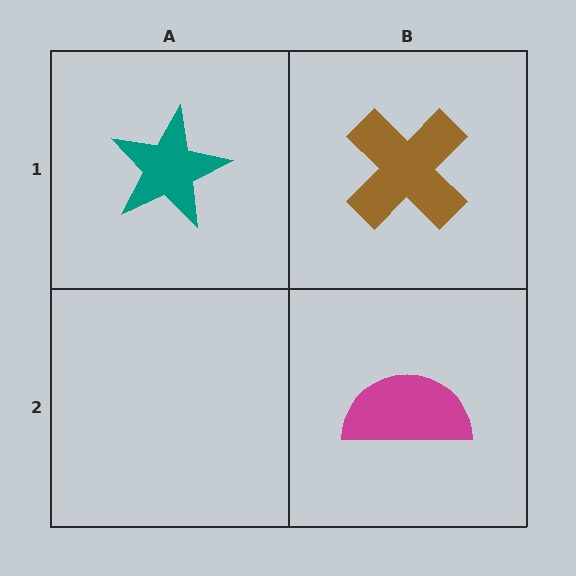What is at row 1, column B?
A brown cross.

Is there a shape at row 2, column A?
No, that cell is empty.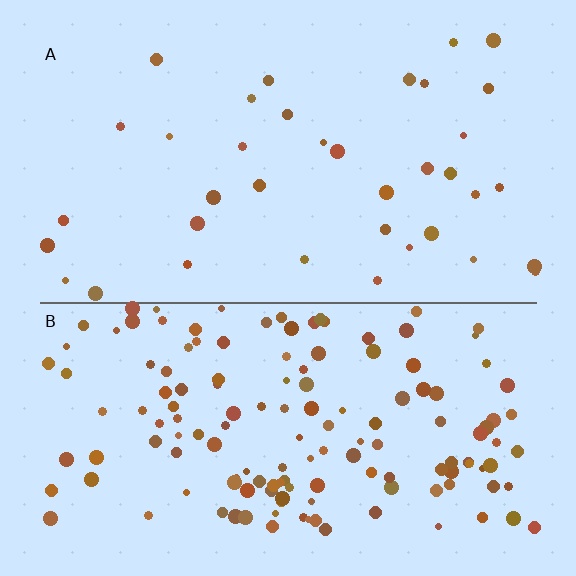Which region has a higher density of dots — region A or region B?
B (the bottom).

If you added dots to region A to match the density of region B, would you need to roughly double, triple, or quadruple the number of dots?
Approximately quadruple.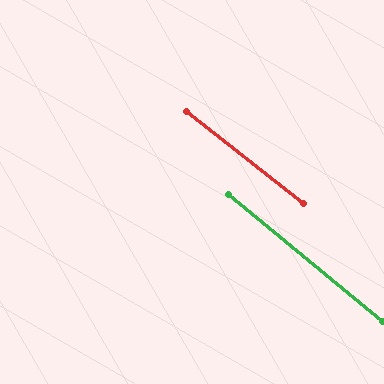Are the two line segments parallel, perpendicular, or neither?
Parallel — their directions differ by only 1.2°.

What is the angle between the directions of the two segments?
Approximately 1 degree.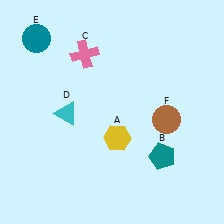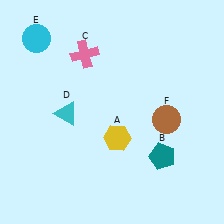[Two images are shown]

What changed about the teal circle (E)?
In Image 1, E is teal. In Image 2, it changed to cyan.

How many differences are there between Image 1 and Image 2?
There is 1 difference between the two images.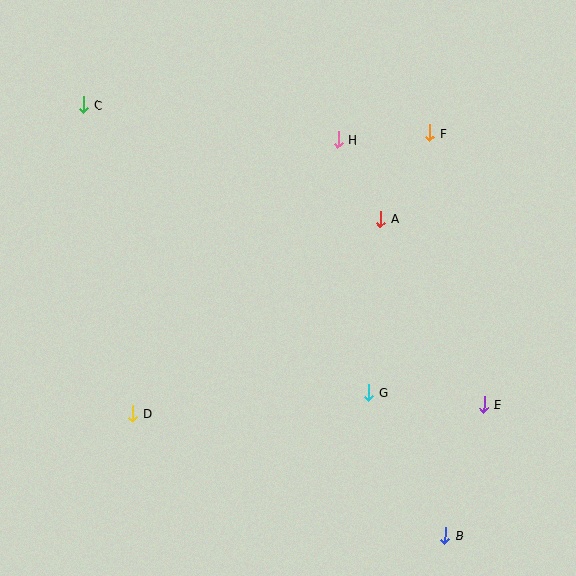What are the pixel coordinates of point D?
Point D is at (133, 413).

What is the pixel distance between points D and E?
The distance between D and E is 351 pixels.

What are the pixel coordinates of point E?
Point E is at (484, 405).